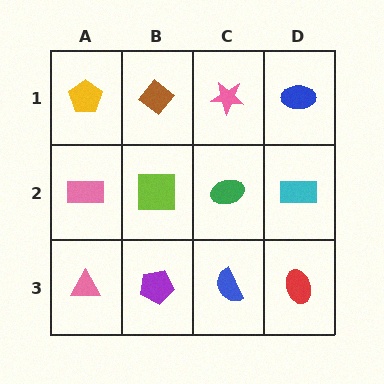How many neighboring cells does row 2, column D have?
3.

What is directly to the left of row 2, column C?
A lime square.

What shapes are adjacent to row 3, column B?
A lime square (row 2, column B), a pink triangle (row 3, column A), a blue semicircle (row 3, column C).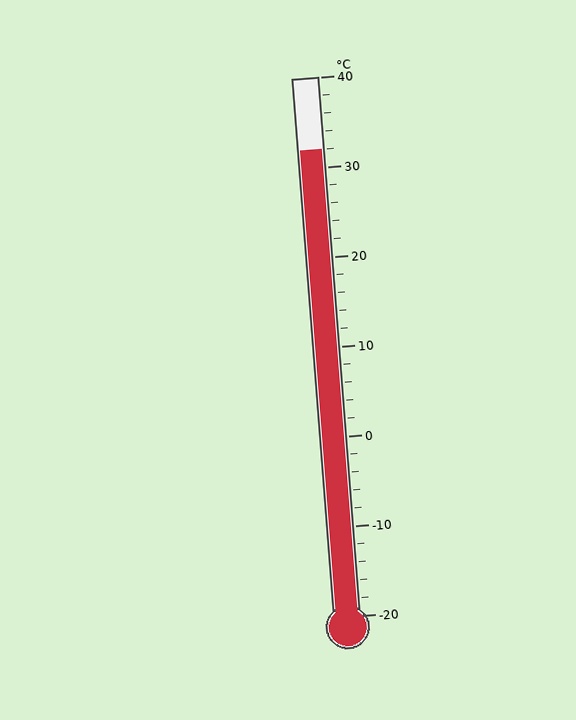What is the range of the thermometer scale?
The thermometer scale ranges from -20°C to 40°C.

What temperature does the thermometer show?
The thermometer shows approximately 32°C.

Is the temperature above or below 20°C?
The temperature is above 20°C.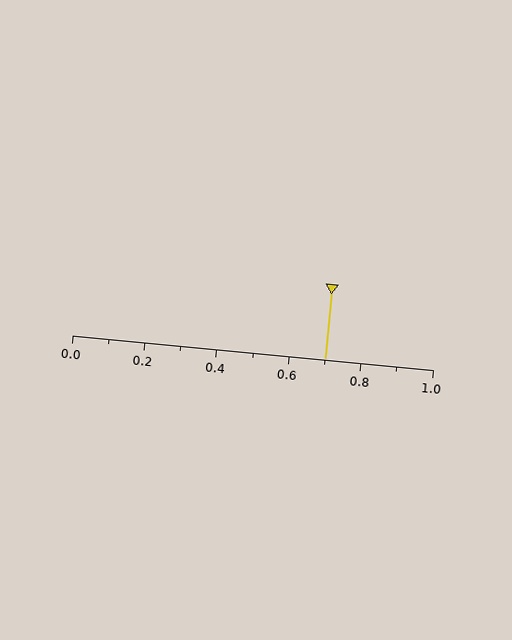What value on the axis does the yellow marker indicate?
The marker indicates approximately 0.7.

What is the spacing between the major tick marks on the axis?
The major ticks are spaced 0.2 apart.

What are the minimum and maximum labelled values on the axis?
The axis runs from 0.0 to 1.0.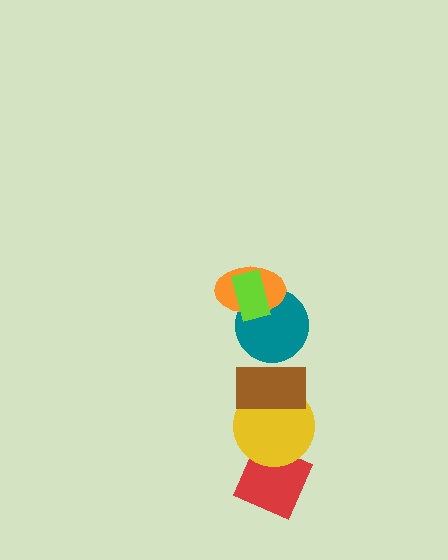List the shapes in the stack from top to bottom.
From top to bottom: the lime rectangle, the orange ellipse, the teal circle, the brown rectangle, the yellow circle, the red diamond.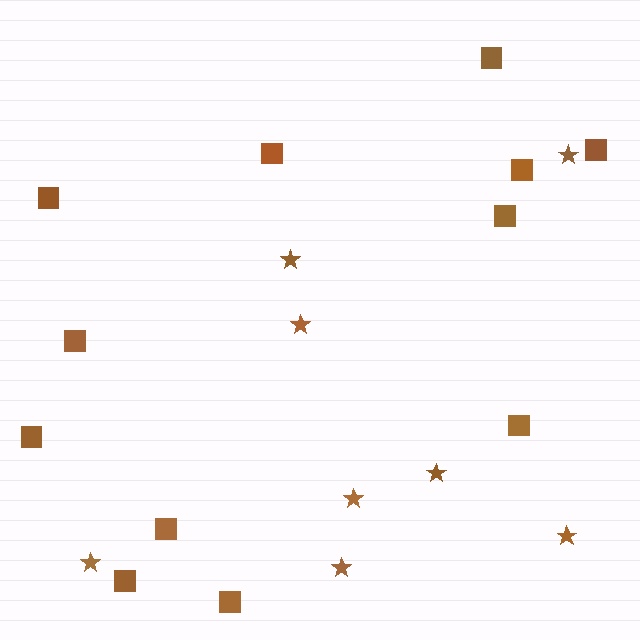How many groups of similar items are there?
There are 2 groups: one group of stars (8) and one group of squares (12).